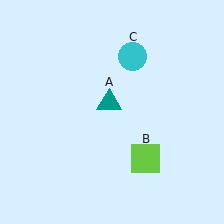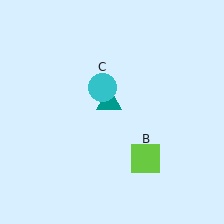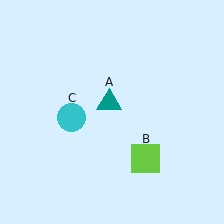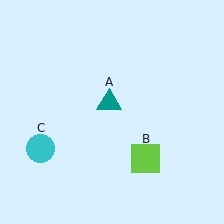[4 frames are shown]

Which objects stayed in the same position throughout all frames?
Teal triangle (object A) and lime square (object B) remained stationary.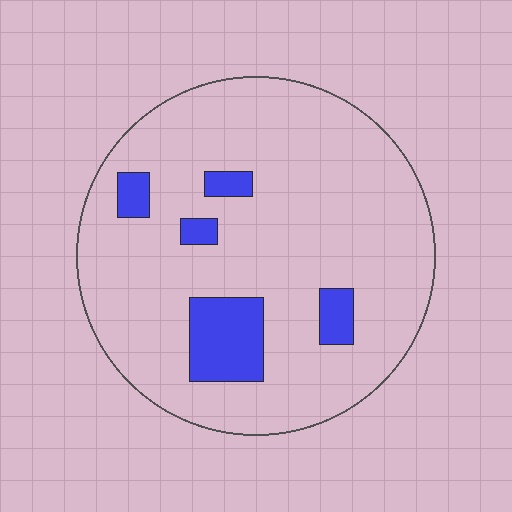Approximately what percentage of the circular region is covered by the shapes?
Approximately 10%.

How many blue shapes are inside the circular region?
5.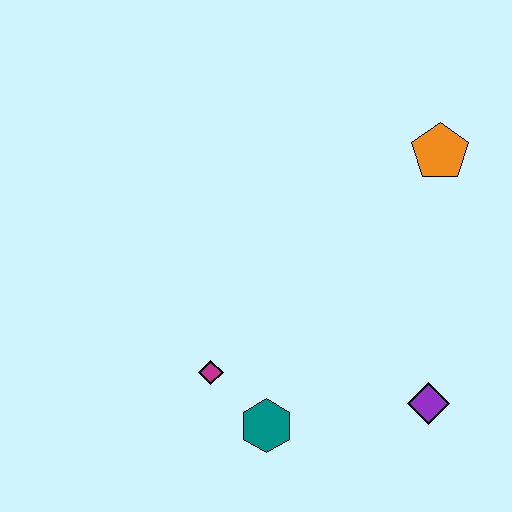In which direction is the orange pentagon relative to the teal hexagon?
The orange pentagon is above the teal hexagon.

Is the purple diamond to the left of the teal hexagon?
No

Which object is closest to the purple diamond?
The teal hexagon is closest to the purple diamond.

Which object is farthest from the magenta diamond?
The orange pentagon is farthest from the magenta diamond.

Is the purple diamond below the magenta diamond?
Yes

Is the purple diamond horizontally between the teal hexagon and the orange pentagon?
Yes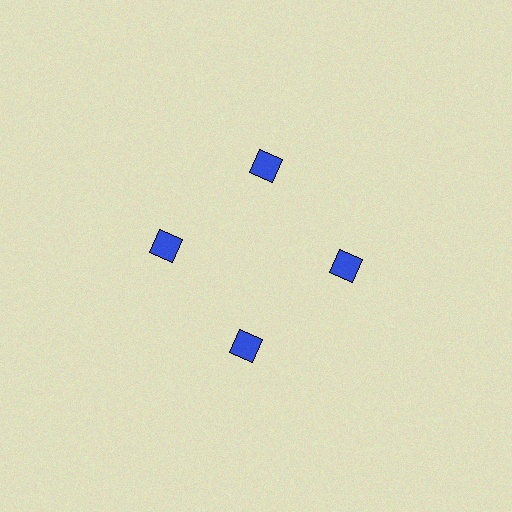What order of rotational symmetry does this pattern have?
This pattern has 4-fold rotational symmetry.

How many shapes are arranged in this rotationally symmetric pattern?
There are 4 shapes, arranged in 4 groups of 1.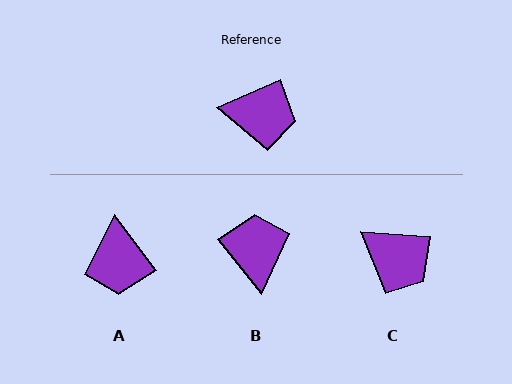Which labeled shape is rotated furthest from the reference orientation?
B, about 105 degrees away.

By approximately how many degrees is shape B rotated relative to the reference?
Approximately 105 degrees counter-clockwise.